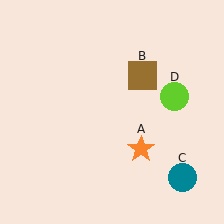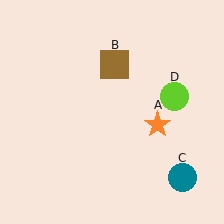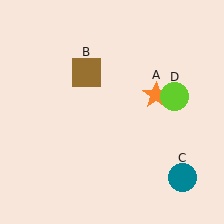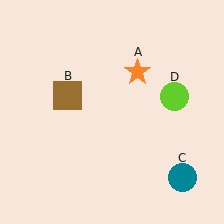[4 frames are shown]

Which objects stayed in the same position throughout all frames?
Teal circle (object C) and lime circle (object D) remained stationary.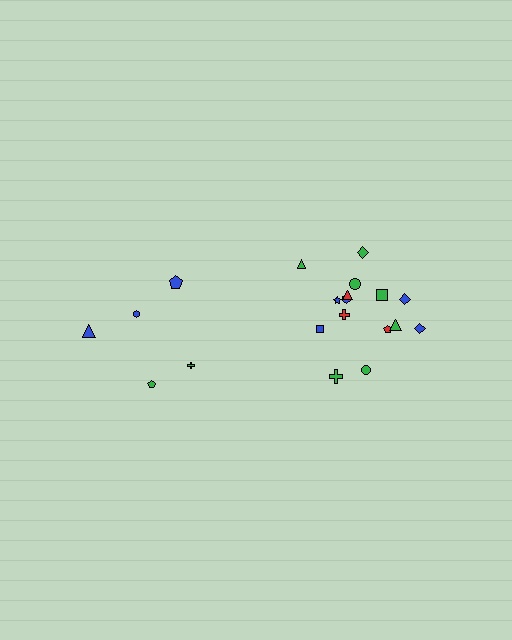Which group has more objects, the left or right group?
The right group.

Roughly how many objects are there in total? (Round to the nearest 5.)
Roughly 20 objects in total.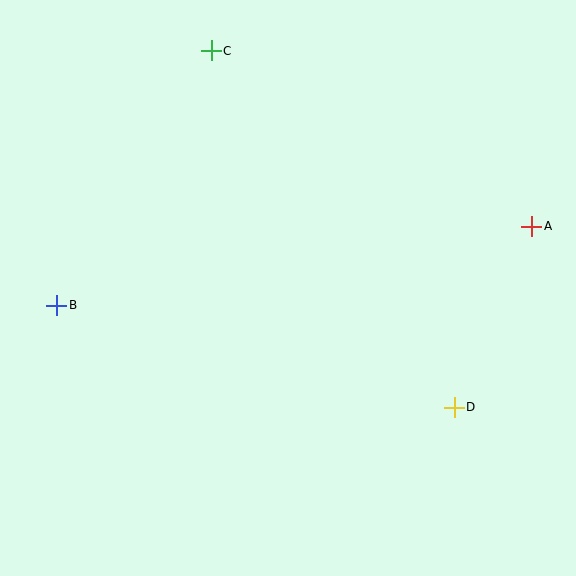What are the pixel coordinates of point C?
Point C is at (211, 51).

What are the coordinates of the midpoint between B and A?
The midpoint between B and A is at (294, 266).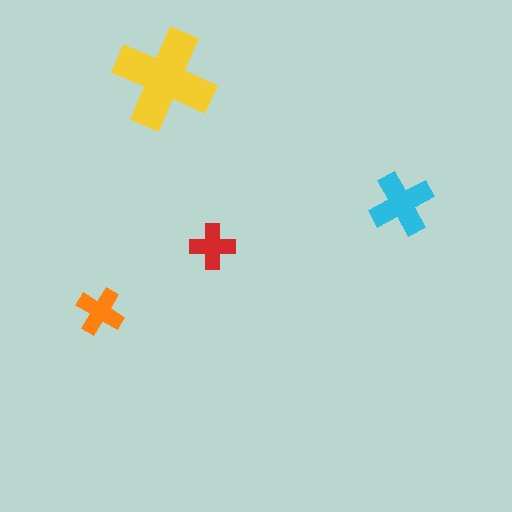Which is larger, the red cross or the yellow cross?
The yellow one.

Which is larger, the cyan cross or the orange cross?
The cyan one.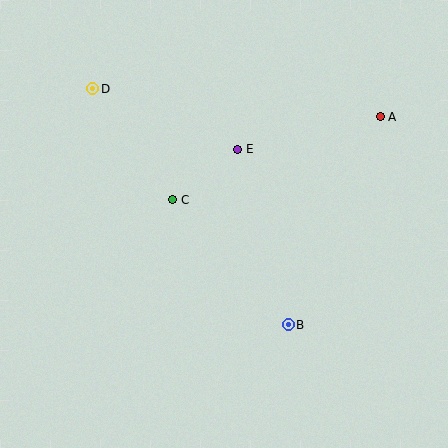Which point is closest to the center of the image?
Point C at (173, 200) is closest to the center.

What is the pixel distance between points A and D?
The distance between A and D is 289 pixels.